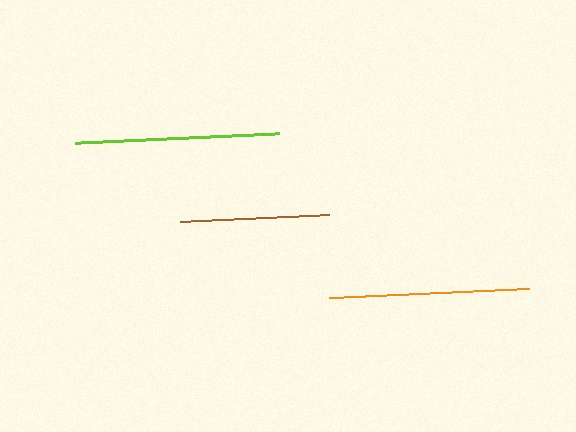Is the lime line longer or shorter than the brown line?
The lime line is longer than the brown line.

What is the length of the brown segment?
The brown segment is approximately 149 pixels long.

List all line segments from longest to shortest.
From longest to shortest: lime, orange, brown.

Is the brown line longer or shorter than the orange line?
The orange line is longer than the brown line.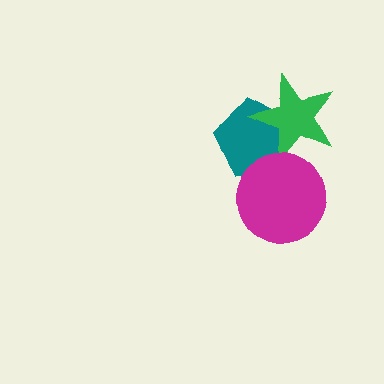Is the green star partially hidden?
Yes, it is partially covered by another shape.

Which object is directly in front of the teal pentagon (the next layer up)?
The green star is directly in front of the teal pentagon.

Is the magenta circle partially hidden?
No, no other shape covers it.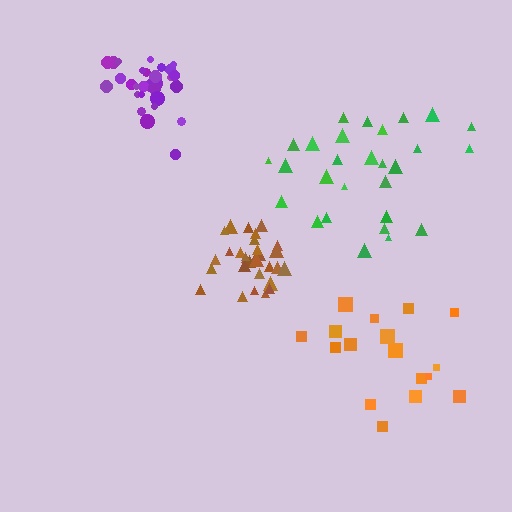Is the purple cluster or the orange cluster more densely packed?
Purple.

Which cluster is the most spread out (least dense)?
Orange.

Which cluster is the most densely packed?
Brown.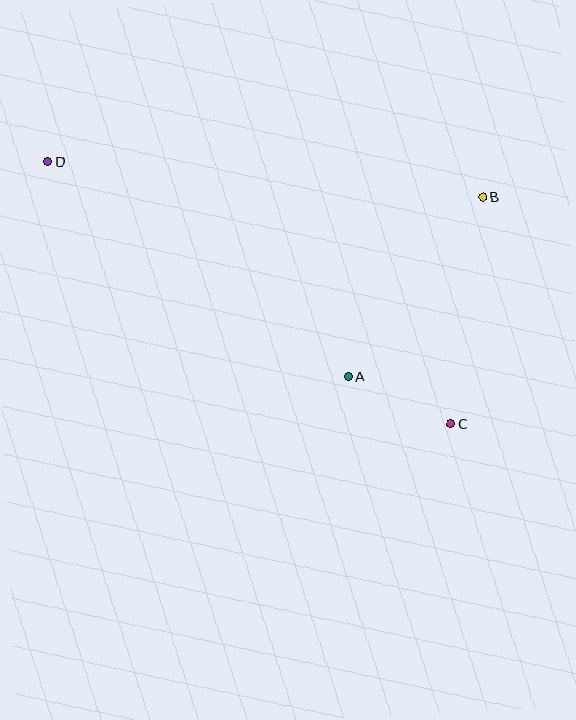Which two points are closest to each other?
Points A and C are closest to each other.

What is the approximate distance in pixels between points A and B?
The distance between A and B is approximately 225 pixels.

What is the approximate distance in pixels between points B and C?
The distance between B and C is approximately 229 pixels.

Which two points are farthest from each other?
Points C and D are farthest from each other.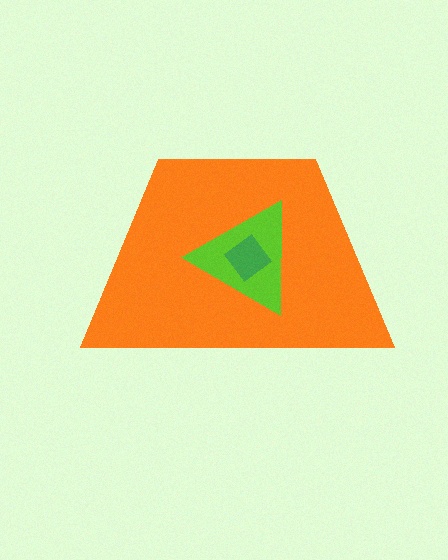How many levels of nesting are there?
3.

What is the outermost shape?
The orange trapezoid.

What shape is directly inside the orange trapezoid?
The lime triangle.